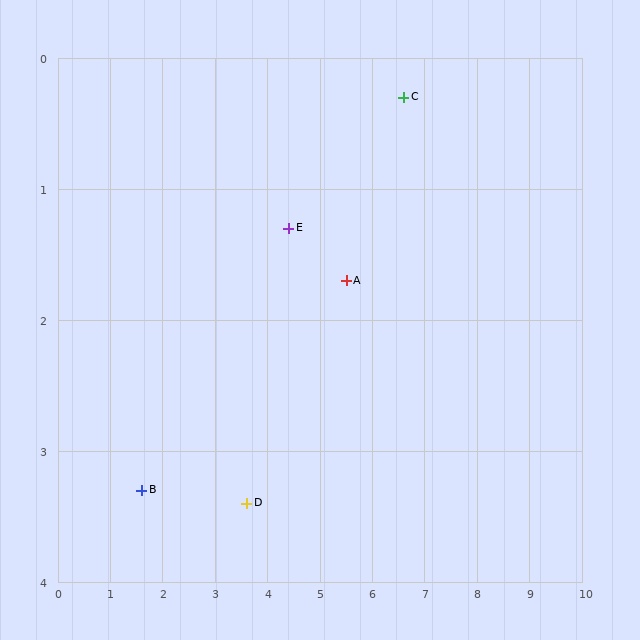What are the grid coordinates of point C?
Point C is at approximately (6.6, 0.3).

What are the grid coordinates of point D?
Point D is at approximately (3.6, 3.4).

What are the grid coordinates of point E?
Point E is at approximately (4.4, 1.3).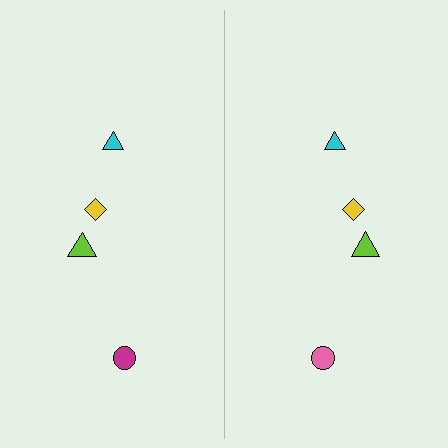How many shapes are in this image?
There are 8 shapes in this image.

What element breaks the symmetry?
The pink circle on the right side breaks the symmetry — its mirror counterpart is magenta.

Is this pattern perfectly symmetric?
No, the pattern is not perfectly symmetric. The pink circle on the right side breaks the symmetry — its mirror counterpart is magenta.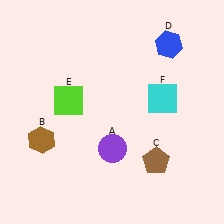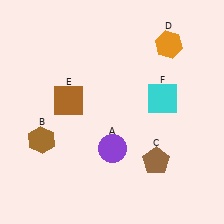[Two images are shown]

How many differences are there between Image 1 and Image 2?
There are 2 differences between the two images.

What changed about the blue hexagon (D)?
In Image 1, D is blue. In Image 2, it changed to orange.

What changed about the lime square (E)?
In Image 1, E is lime. In Image 2, it changed to brown.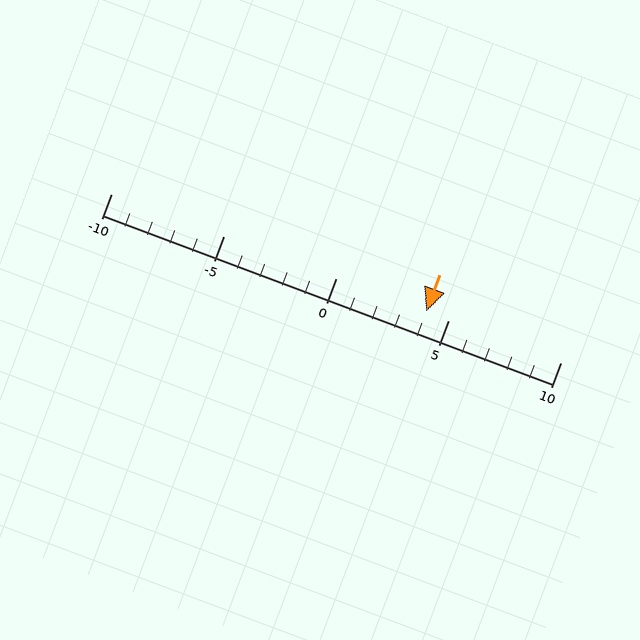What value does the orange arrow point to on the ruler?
The orange arrow points to approximately 4.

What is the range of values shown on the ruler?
The ruler shows values from -10 to 10.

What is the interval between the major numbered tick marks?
The major tick marks are spaced 5 units apart.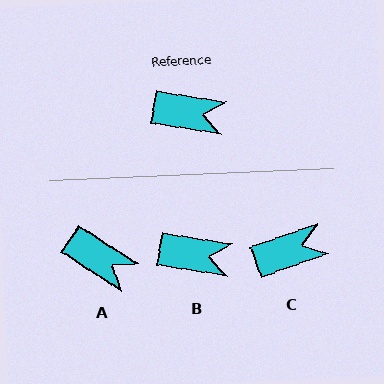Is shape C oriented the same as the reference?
No, it is off by about 29 degrees.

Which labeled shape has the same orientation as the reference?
B.